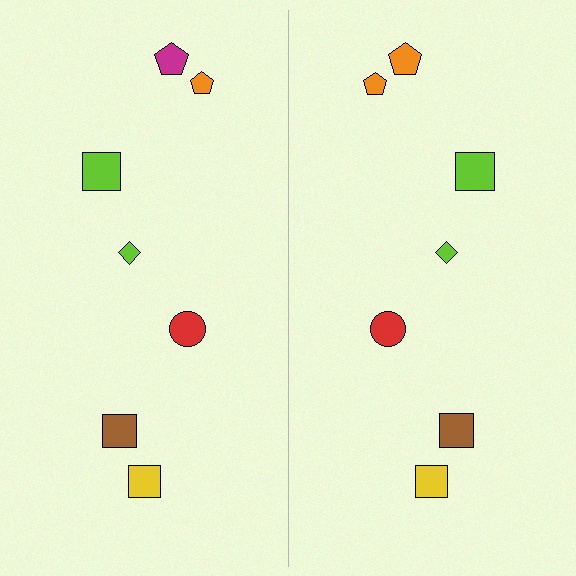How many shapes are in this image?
There are 14 shapes in this image.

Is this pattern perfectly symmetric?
No, the pattern is not perfectly symmetric. The orange pentagon on the right side breaks the symmetry — its mirror counterpart is magenta.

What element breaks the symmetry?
The orange pentagon on the right side breaks the symmetry — its mirror counterpart is magenta.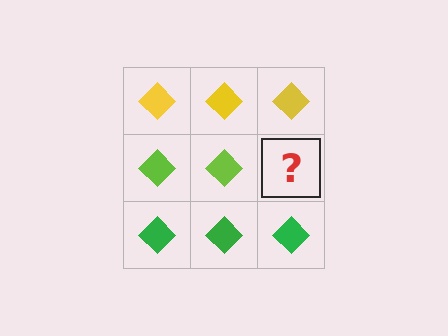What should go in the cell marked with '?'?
The missing cell should contain a lime diamond.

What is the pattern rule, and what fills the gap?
The rule is that each row has a consistent color. The gap should be filled with a lime diamond.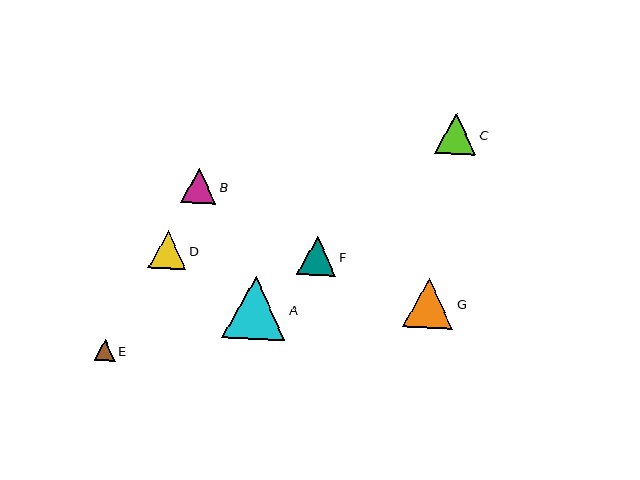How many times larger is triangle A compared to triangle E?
Triangle A is approximately 3.0 times the size of triangle E.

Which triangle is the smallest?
Triangle E is the smallest with a size of approximately 21 pixels.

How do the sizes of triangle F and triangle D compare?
Triangle F and triangle D are approximately the same size.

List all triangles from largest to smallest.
From largest to smallest: A, G, C, F, D, B, E.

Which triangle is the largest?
Triangle A is the largest with a size of approximately 63 pixels.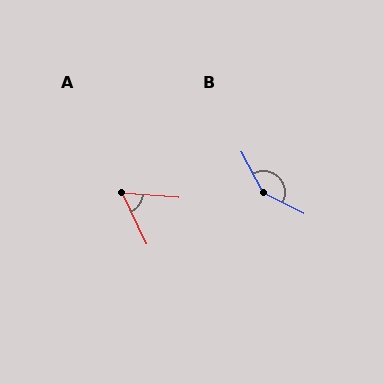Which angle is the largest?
B, at approximately 144 degrees.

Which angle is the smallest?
A, at approximately 61 degrees.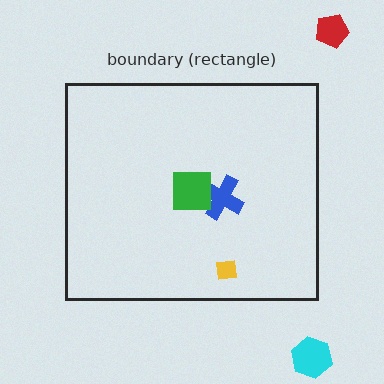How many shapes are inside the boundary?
3 inside, 2 outside.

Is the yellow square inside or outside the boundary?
Inside.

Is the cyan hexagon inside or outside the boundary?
Outside.